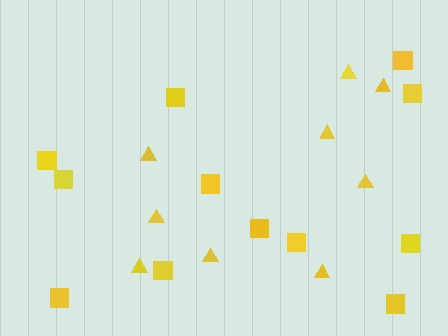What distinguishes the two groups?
There are 2 groups: one group of squares (12) and one group of triangles (9).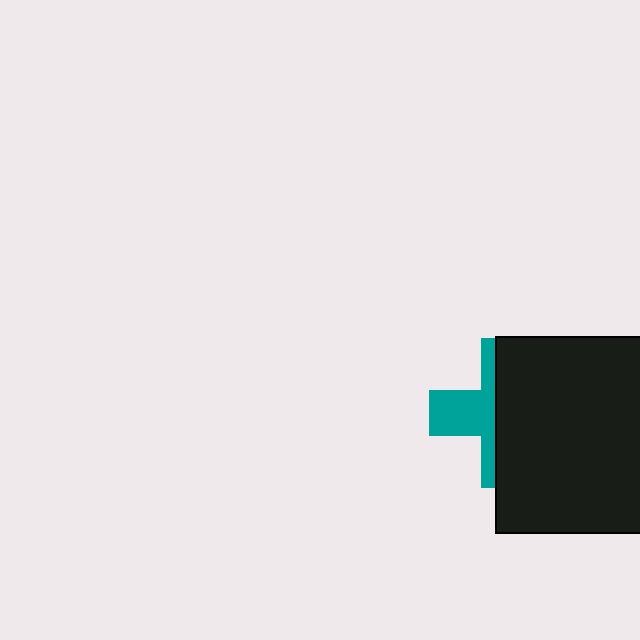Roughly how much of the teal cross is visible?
A small part of it is visible (roughly 38%).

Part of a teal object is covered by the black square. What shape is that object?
It is a cross.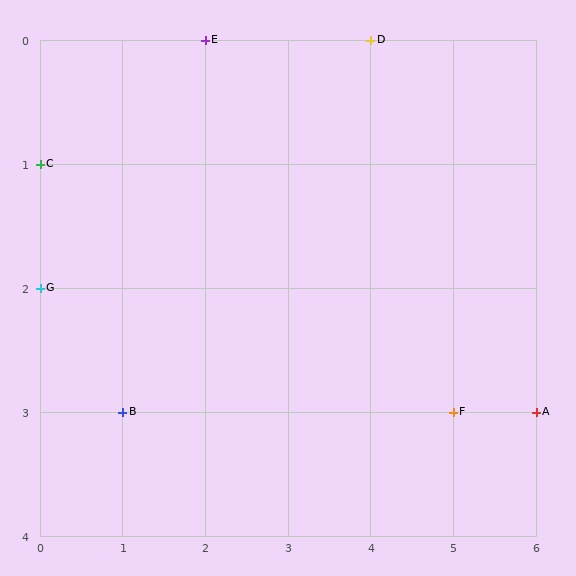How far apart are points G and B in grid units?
Points G and B are 1 column and 1 row apart (about 1.4 grid units diagonally).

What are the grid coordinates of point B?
Point B is at grid coordinates (1, 3).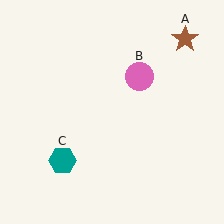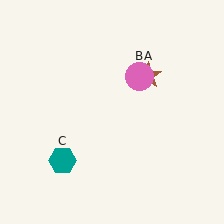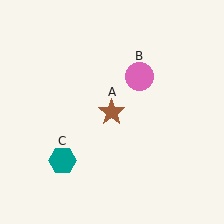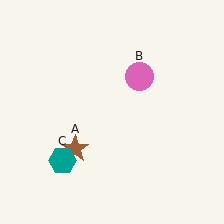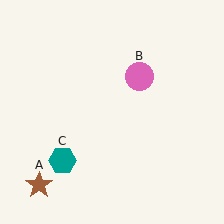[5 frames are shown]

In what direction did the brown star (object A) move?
The brown star (object A) moved down and to the left.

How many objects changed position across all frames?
1 object changed position: brown star (object A).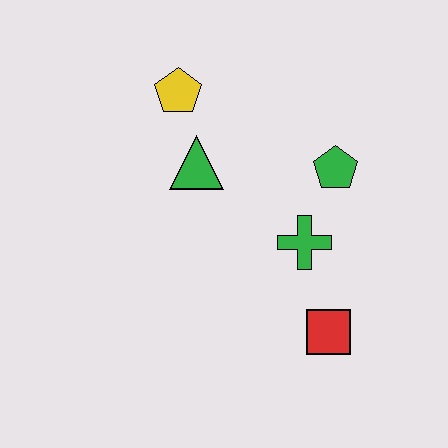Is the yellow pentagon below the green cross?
No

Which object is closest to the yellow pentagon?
The green triangle is closest to the yellow pentagon.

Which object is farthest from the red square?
The yellow pentagon is farthest from the red square.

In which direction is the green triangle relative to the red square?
The green triangle is above the red square.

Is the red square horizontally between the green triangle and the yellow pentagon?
No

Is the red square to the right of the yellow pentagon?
Yes